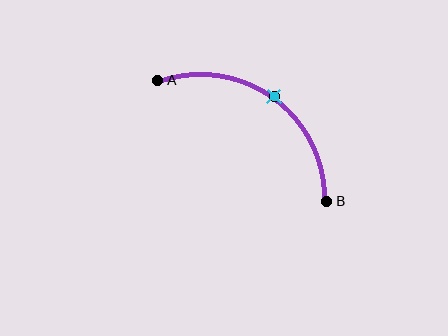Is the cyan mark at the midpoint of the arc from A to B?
Yes. The cyan mark lies on the arc at equal arc-length from both A and B — it is the arc midpoint.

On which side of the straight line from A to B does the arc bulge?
The arc bulges above and to the right of the straight line connecting A and B.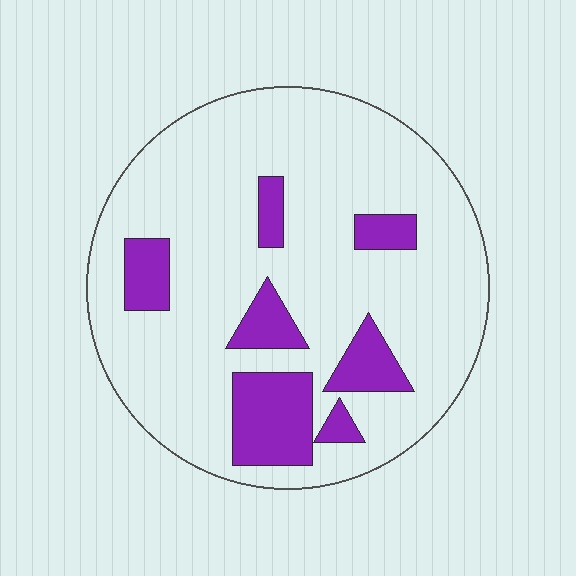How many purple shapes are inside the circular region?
7.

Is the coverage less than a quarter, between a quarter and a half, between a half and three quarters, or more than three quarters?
Less than a quarter.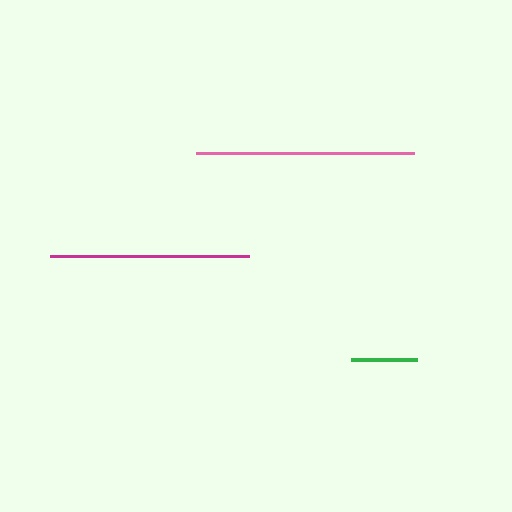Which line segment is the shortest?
The green line is the shortest at approximately 66 pixels.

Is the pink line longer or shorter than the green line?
The pink line is longer than the green line.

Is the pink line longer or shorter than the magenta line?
The pink line is longer than the magenta line.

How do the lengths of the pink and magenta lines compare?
The pink and magenta lines are approximately the same length.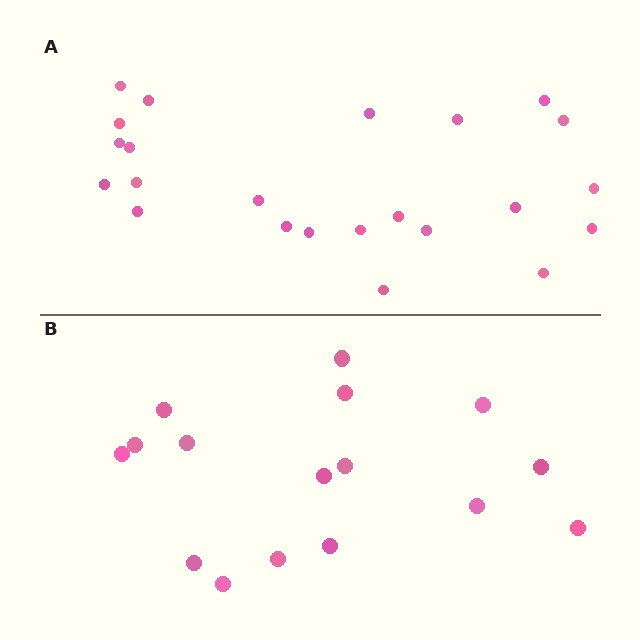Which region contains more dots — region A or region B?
Region A (the top region) has more dots.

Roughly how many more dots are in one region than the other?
Region A has roughly 8 or so more dots than region B.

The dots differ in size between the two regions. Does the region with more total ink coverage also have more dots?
No. Region B has more total ink coverage because its dots are larger, but region A actually contains more individual dots. Total area can be misleading — the number of items is what matters here.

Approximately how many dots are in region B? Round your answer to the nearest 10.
About 20 dots. (The exact count is 16, which rounds to 20.)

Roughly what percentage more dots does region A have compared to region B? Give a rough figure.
About 45% more.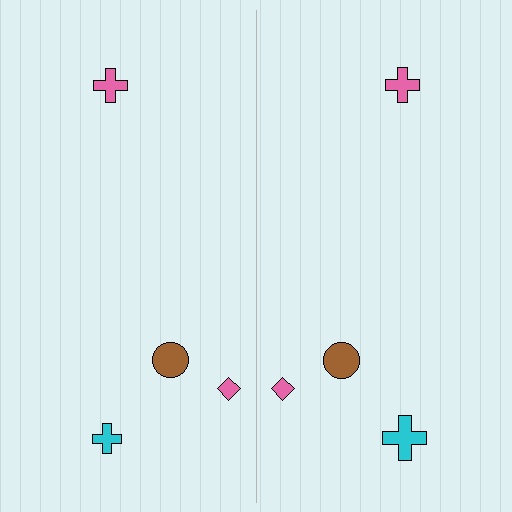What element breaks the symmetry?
The cyan cross on the right side has a different size than its mirror counterpart.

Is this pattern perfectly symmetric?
No, the pattern is not perfectly symmetric. The cyan cross on the right side has a different size than its mirror counterpart.